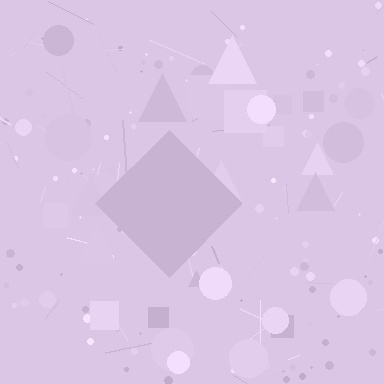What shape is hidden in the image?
A diamond is hidden in the image.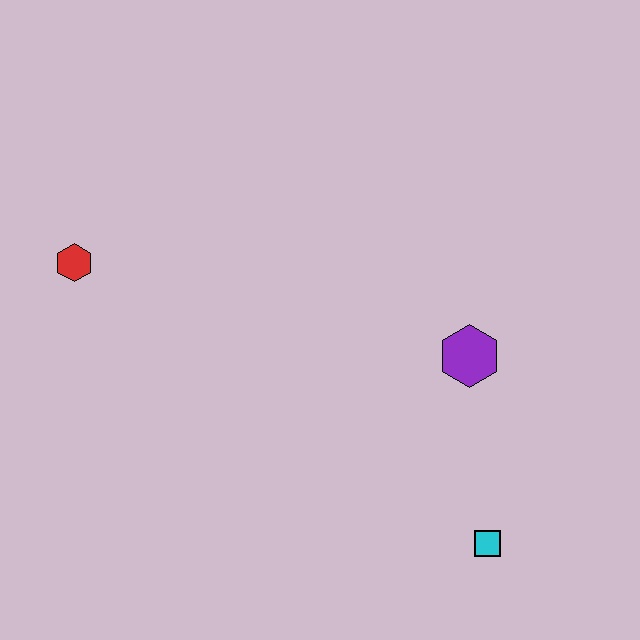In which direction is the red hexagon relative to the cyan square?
The red hexagon is to the left of the cyan square.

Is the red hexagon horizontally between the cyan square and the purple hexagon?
No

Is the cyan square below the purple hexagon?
Yes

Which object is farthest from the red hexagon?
The cyan square is farthest from the red hexagon.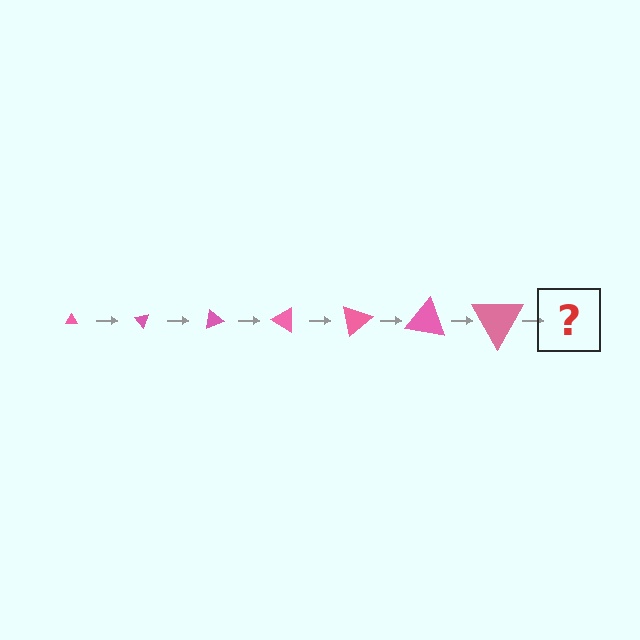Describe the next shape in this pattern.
It should be a triangle, larger than the previous one and rotated 350 degrees from the start.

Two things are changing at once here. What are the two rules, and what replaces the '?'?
The two rules are that the triangle grows larger each step and it rotates 50 degrees each step. The '?' should be a triangle, larger than the previous one and rotated 350 degrees from the start.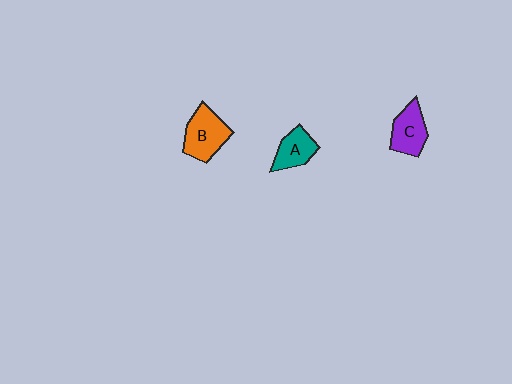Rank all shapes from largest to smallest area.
From largest to smallest: B (orange), C (purple), A (teal).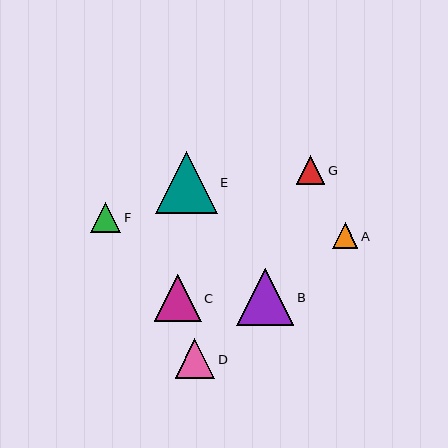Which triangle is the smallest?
Triangle A is the smallest with a size of approximately 25 pixels.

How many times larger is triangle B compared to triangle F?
Triangle B is approximately 1.9 times the size of triangle F.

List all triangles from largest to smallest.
From largest to smallest: E, B, C, D, F, G, A.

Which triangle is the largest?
Triangle E is the largest with a size of approximately 62 pixels.